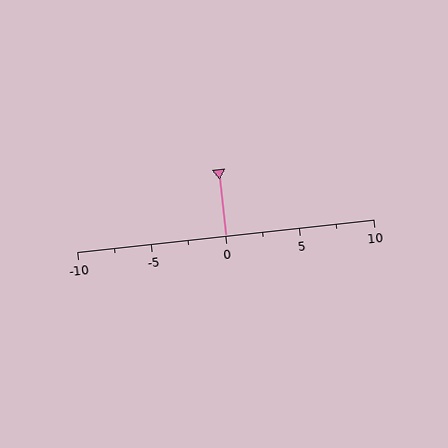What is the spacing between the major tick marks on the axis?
The major ticks are spaced 5 apart.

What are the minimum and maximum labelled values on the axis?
The axis runs from -10 to 10.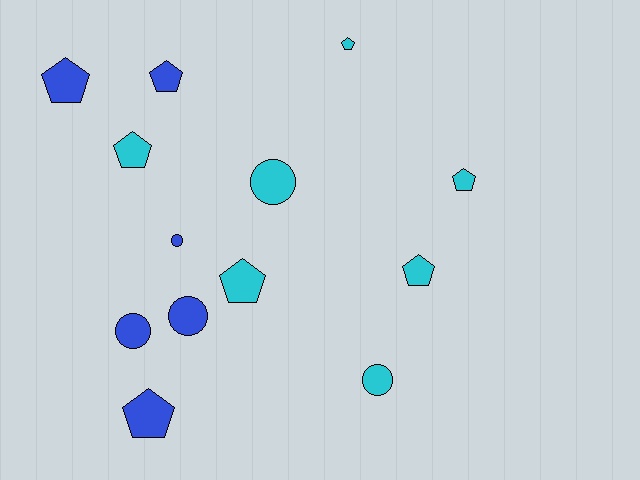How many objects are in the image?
There are 13 objects.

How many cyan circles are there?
There are 2 cyan circles.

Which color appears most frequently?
Cyan, with 7 objects.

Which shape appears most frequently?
Pentagon, with 8 objects.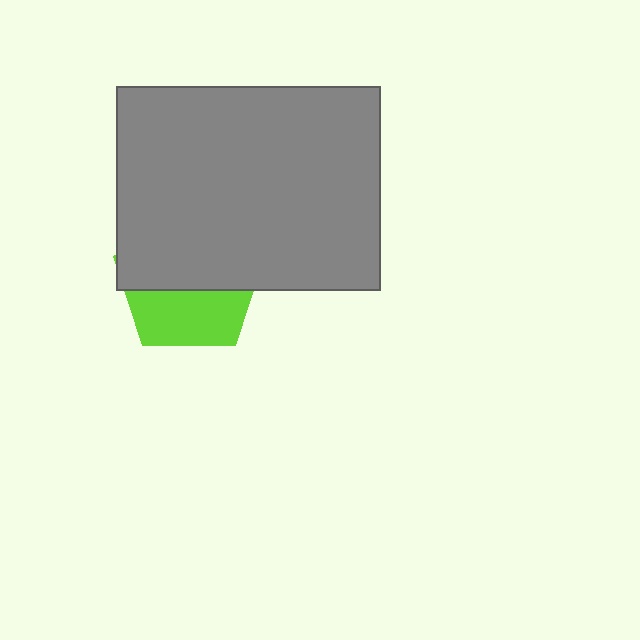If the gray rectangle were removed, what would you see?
You would see the complete lime pentagon.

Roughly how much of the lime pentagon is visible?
A small part of it is visible (roughly 40%).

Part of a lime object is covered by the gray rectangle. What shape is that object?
It is a pentagon.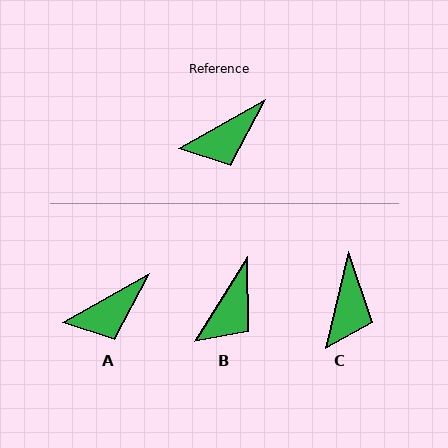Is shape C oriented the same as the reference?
No, it is off by about 47 degrees.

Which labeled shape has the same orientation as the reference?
A.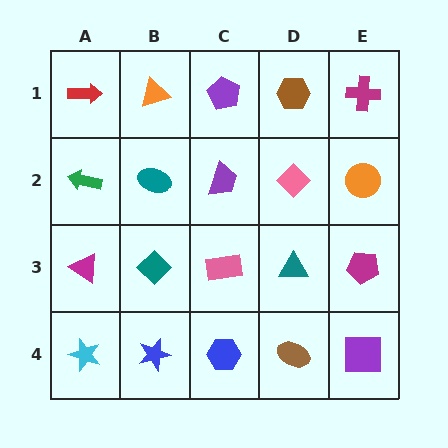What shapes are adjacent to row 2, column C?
A purple pentagon (row 1, column C), a pink rectangle (row 3, column C), a teal ellipse (row 2, column B), a pink diamond (row 2, column D).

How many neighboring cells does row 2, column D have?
4.